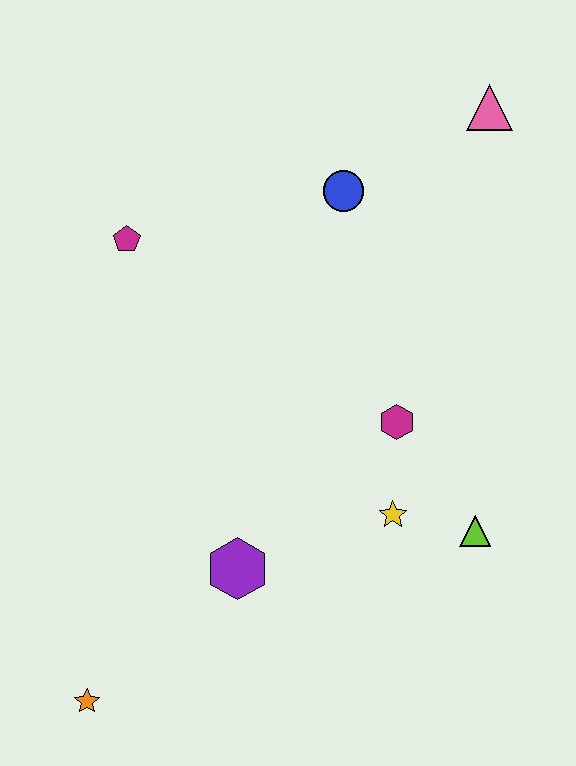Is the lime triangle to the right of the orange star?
Yes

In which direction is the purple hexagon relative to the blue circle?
The purple hexagon is below the blue circle.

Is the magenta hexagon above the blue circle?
No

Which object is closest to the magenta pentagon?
The blue circle is closest to the magenta pentagon.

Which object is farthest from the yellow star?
The pink triangle is farthest from the yellow star.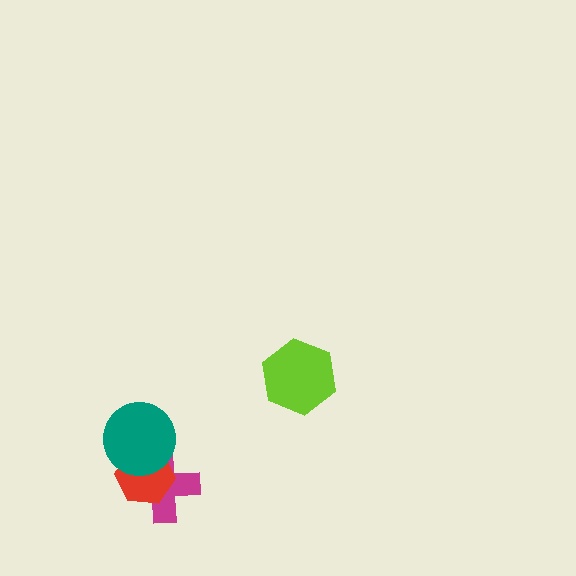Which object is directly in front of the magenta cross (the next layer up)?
The red hexagon is directly in front of the magenta cross.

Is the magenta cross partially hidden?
Yes, it is partially covered by another shape.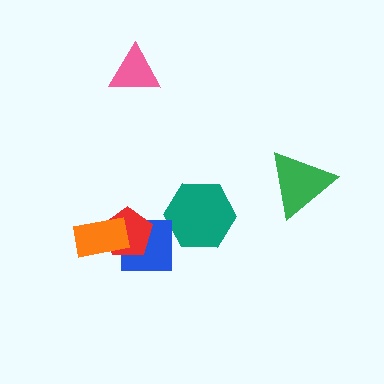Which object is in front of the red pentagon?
The orange rectangle is in front of the red pentagon.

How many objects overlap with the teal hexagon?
0 objects overlap with the teal hexagon.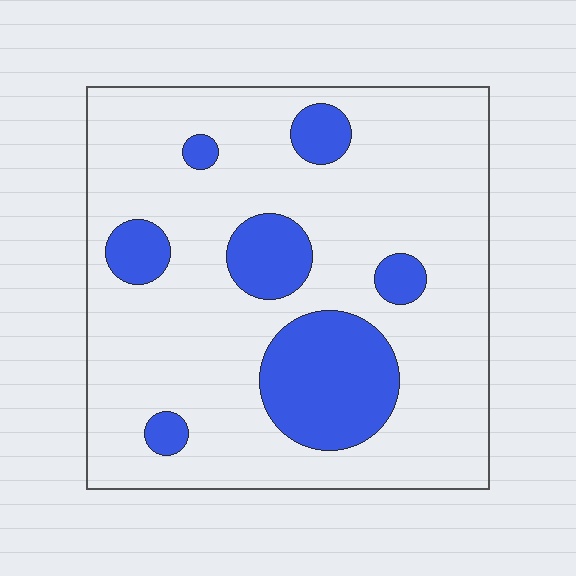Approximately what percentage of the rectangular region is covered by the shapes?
Approximately 20%.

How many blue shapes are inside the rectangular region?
7.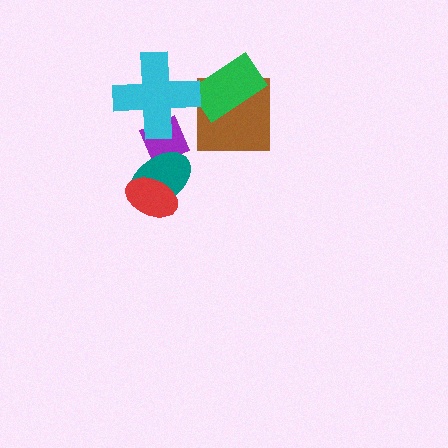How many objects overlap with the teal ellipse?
2 objects overlap with the teal ellipse.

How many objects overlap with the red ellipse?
1 object overlaps with the red ellipse.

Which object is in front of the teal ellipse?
The red ellipse is in front of the teal ellipse.